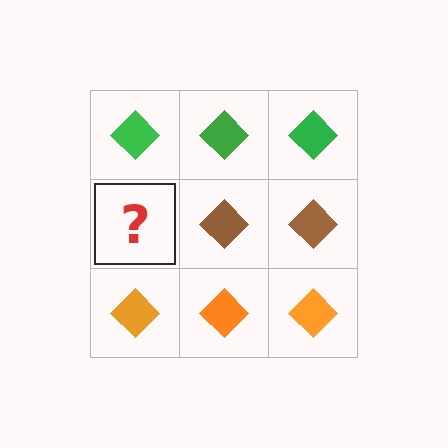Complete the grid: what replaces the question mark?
The question mark should be replaced with a brown diamond.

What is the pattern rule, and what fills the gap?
The rule is that each row has a consistent color. The gap should be filled with a brown diamond.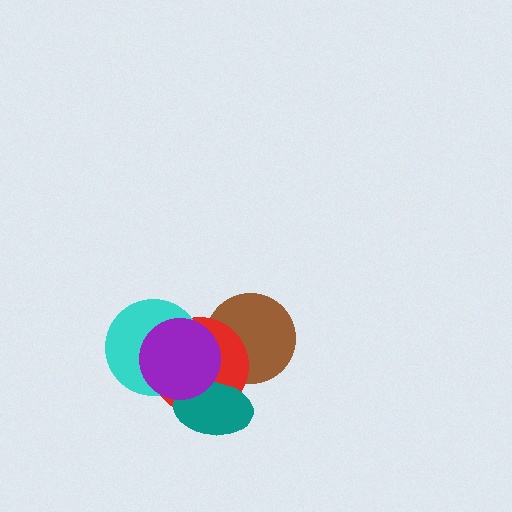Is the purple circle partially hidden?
No, no other shape covers it.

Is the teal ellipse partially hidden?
Yes, it is partially covered by another shape.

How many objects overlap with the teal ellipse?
2 objects overlap with the teal ellipse.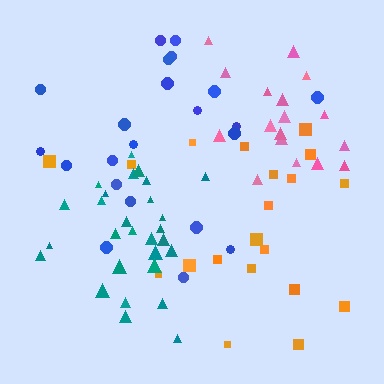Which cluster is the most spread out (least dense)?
Orange.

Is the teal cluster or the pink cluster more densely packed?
Teal.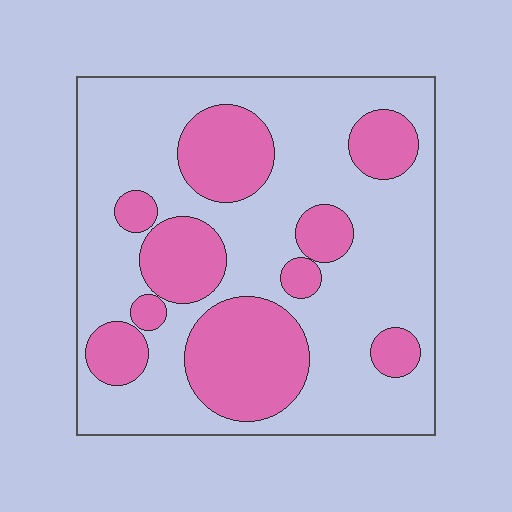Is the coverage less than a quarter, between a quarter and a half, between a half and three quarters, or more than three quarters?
Between a quarter and a half.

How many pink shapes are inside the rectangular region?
10.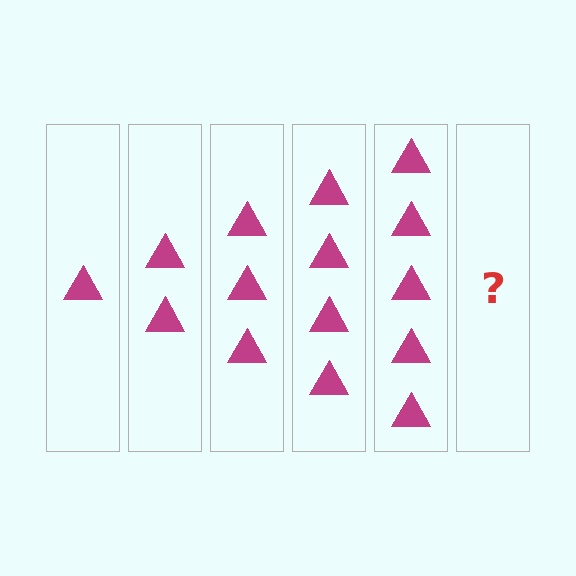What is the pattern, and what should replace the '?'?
The pattern is that each step adds one more triangle. The '?' should be 6 triangles.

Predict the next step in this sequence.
The next step is 6 triangles.